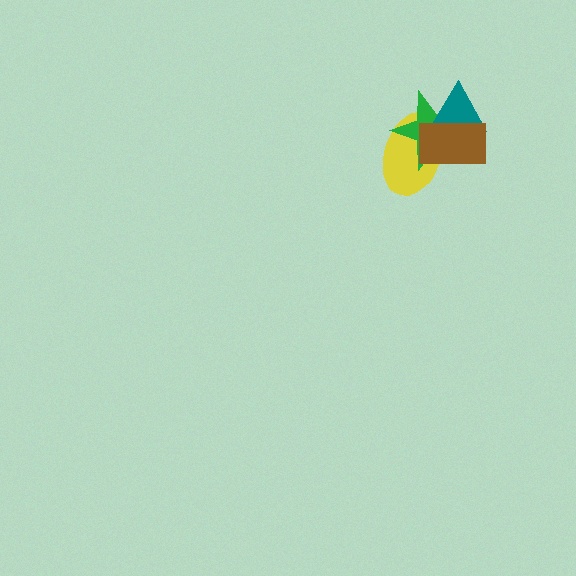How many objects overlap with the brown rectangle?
3 objects overlap with the brown rectangle.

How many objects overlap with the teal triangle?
3 objects overlap with the teal triangle.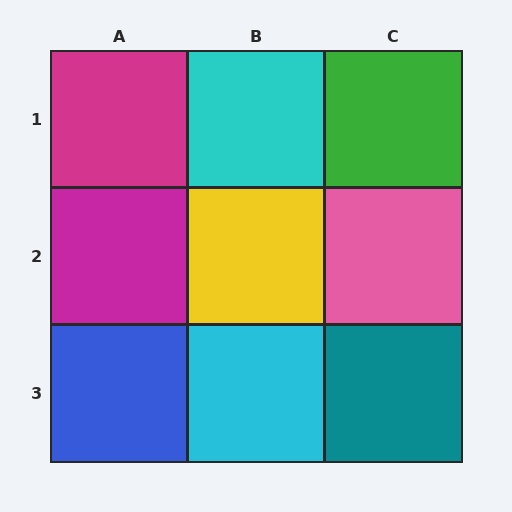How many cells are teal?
1 cell is teal.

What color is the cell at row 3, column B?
Cyan.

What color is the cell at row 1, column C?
Green.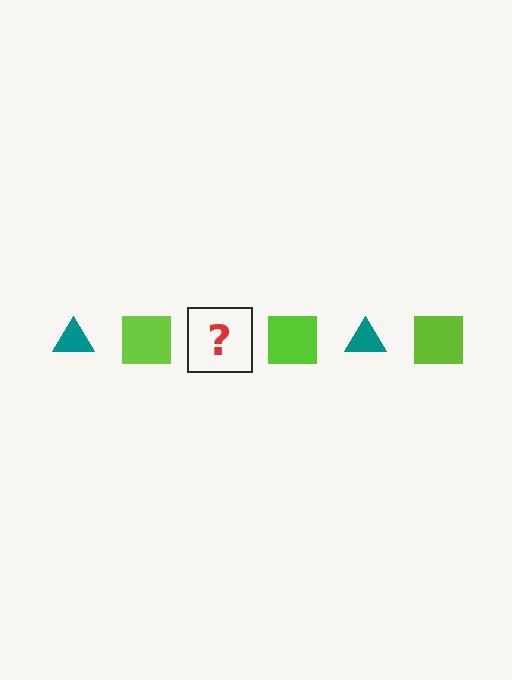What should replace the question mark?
The question mark should be replaced with a teal triangle.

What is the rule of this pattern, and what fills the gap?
The rule is that the pattern alternates between teal triangle and lime square. The gap should be filled with a teal triangle.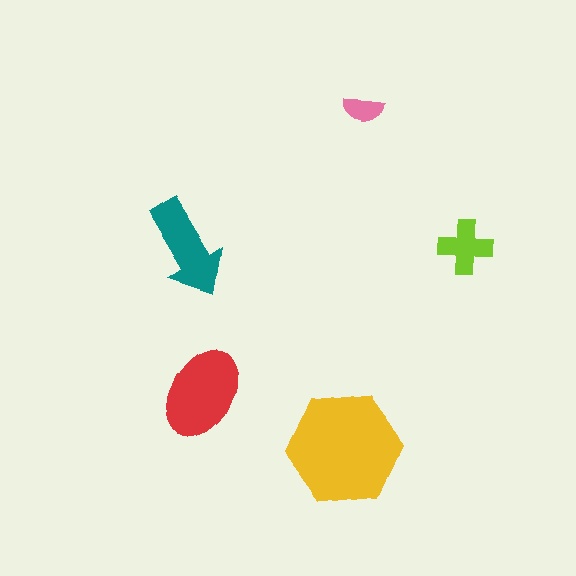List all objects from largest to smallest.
The yellow hexagon, the red ellipse, the teal arrow, the lime cross, the pink semicircle.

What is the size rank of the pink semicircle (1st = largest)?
5th.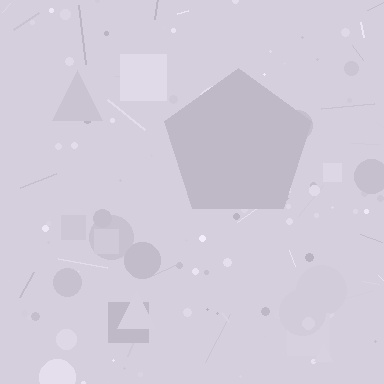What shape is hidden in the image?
A pentagon is hidden in the image.